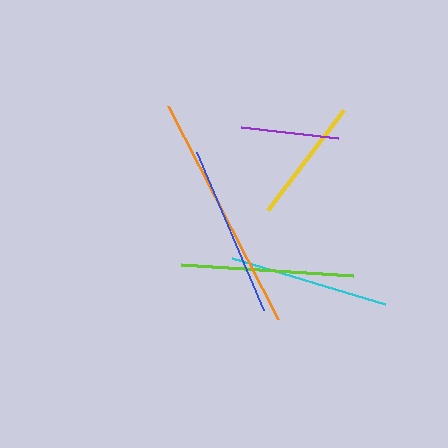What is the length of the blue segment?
The blue segment is approximately 172 pixels long.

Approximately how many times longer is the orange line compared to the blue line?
The orange line is approximately 1.4 times the length of the blue line.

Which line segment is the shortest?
The purple line is the shortest at approximately 98 pixels.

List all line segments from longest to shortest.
From longest to shortest: orange, lime, blue, cyan, yellow, purple.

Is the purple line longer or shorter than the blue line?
The blue line is longer than the purple line.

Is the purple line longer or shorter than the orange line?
The orange line is longer than the purple line.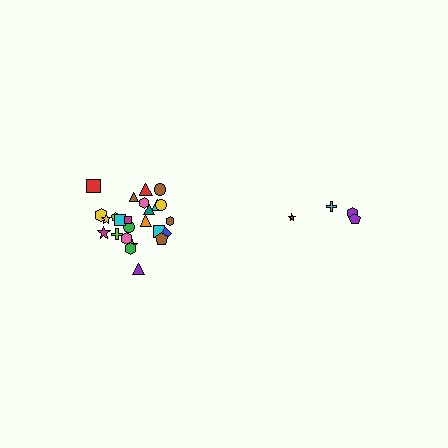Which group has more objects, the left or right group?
The left group.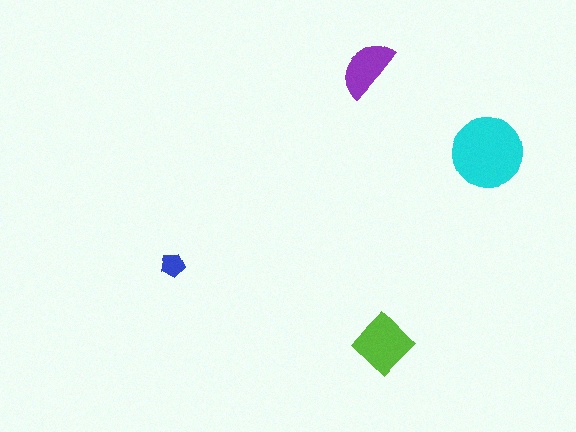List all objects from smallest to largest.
The blue pentagon, the purple semicircle, the lime diamond, the cyan circle.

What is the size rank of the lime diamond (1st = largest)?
2nd.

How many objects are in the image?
There are 4 objects in the image.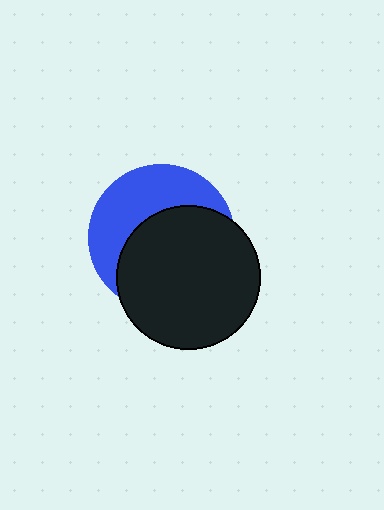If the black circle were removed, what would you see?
You would see the complete blue circle.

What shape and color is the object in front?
The object in front is a black circle.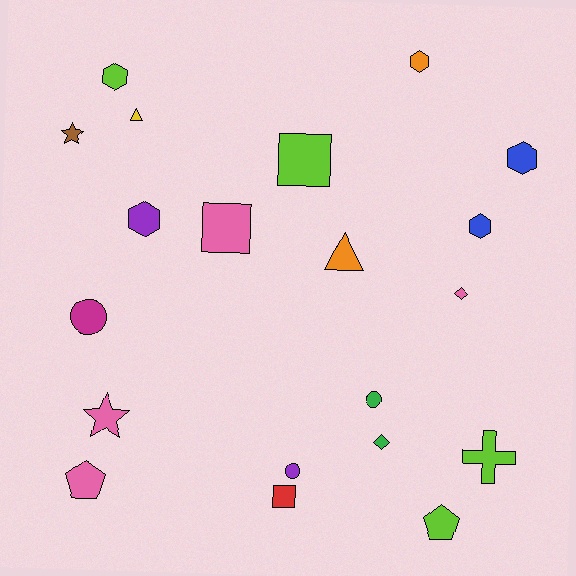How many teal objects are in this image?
There are no teal objects.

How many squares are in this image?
There are 3 squares.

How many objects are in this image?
There are 20 objects.